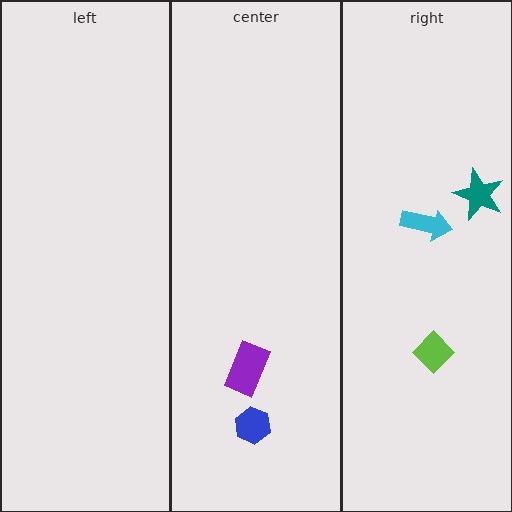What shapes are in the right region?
The lime diamond, the cyan arrow, the teal star.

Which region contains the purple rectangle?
The center region.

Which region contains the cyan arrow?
The right region.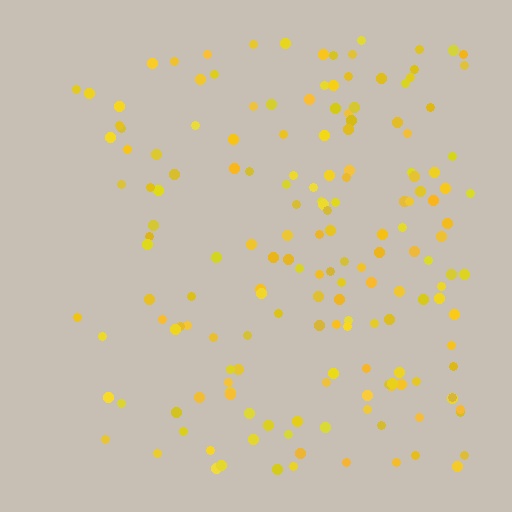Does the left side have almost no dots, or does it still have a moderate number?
Still a moderate number, just noticeably fewer than the right.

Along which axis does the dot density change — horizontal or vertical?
Horizontal.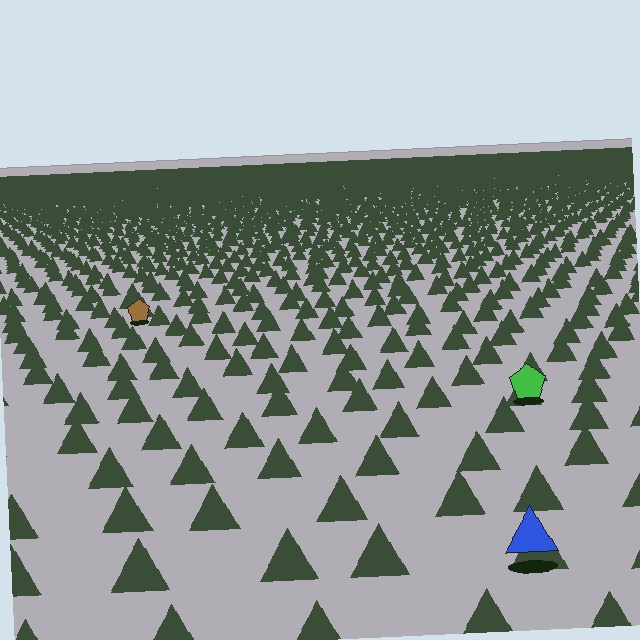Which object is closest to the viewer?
The blue triangle is closest. The texture marks near it are larger and more spread out.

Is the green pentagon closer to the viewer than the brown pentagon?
Yes. The green pentagon is closer — you can tell from the texture gradient: the ground texture is coarser near it.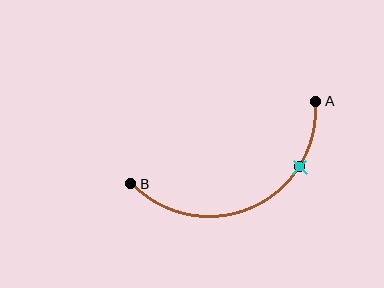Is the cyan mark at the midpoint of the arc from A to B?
No. The cyan mark lies on the arc but is closer to endpoint A. The arc midpoint would be at the point on the curve equidistant along the arc from both A and B.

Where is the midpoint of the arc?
The arc midpoint is the point on the curve farthest from the straight line joining A and B. It sits below that line.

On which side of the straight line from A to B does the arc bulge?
The arc bulges below the straight line connecting A and B.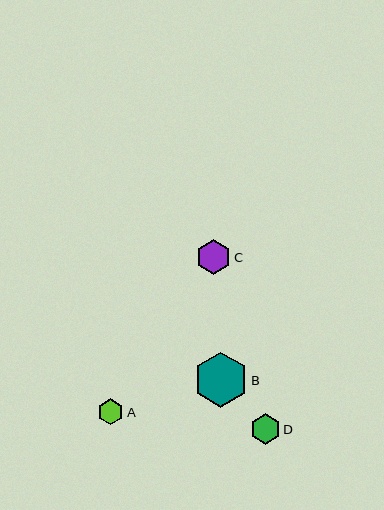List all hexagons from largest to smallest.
From largest to smallest: B, C, D, A.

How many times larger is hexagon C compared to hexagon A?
Hexagon C is approximately 1.3 times the size of hexagon A.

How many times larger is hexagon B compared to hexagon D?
Hexagon B is approximately 1.8 times the size of hexagon D.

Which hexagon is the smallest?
Hexagon A is the smallest with a size of approximately 26 pixels.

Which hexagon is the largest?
Hexagon B is the largest with a size of approximately 55 pixels.